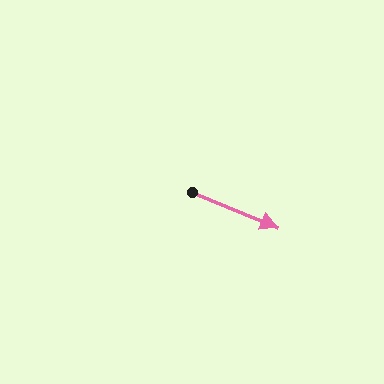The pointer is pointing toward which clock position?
Roughly 4 o'clock.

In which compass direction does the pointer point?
East.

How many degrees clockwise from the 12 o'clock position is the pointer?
Approximately 112 degrees.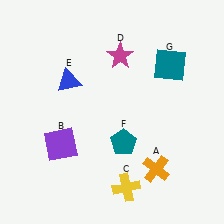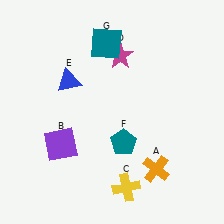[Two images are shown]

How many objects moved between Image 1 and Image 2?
1 object moved between the two images.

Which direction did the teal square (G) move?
The teal square (G) moved left.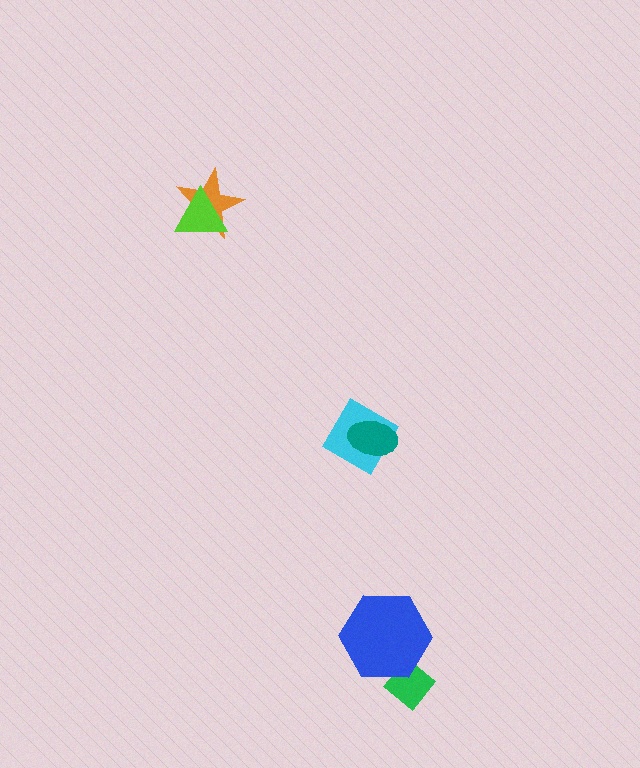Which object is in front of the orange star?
The lime triangle is in front of the orange star.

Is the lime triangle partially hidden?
No, no other shape covers it.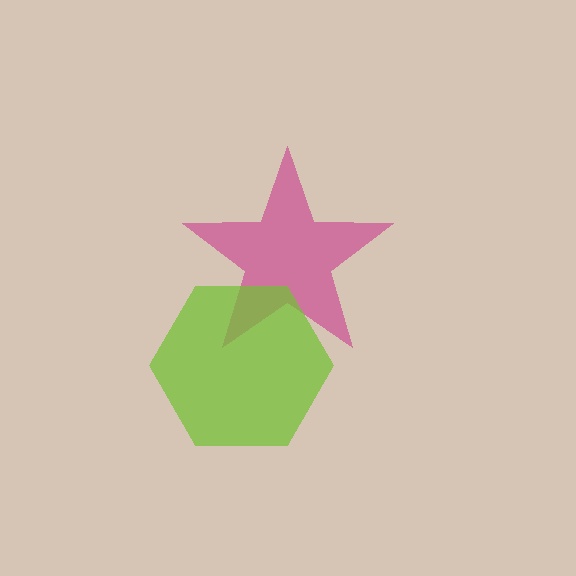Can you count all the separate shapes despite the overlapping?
Yes, there are 2 separate shapes.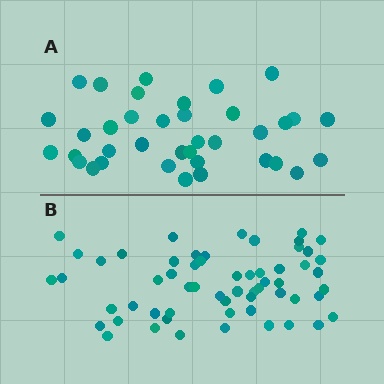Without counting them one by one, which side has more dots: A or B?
Region B (the bottom region) has more dots.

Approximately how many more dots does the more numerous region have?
Region B has approximately 20 more dots than region A.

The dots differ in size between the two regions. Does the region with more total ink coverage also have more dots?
No. Region A has more total ink coverage because its dots are larger, but region B actually contains more individual dots. Total area can be misleading — the number of items is what matters here.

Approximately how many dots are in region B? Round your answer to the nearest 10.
About 60 dots. (The exact count is 59, which rounds to 60.)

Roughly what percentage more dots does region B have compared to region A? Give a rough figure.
About 60% more.